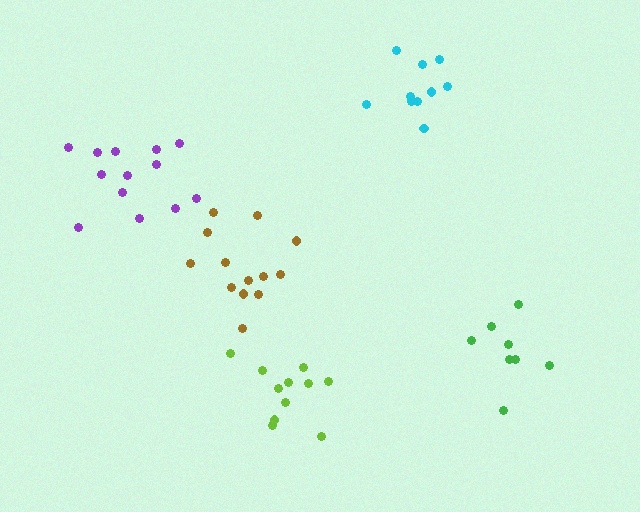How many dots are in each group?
Group 1: 8 dots, Group 2: 13 dots, Group 3: 13 dots, Group 4: 11 dots, Group 5: 10 dots (55 total).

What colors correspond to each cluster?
The clusters are colored: green, purple, brown, lime, cyan.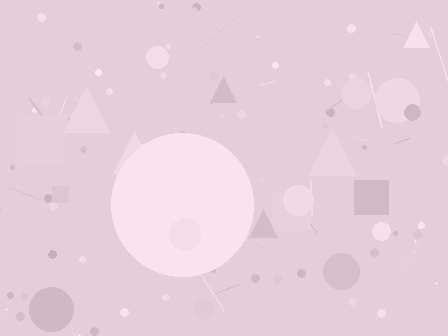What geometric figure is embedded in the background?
A circle is embedded in the background.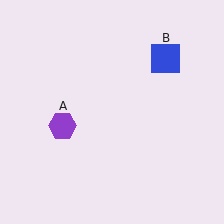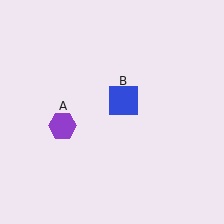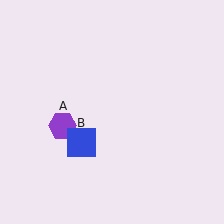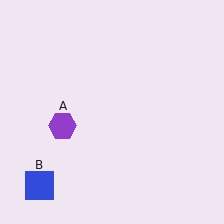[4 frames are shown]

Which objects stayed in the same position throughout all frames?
Purple hexagon (object A) remained stationary.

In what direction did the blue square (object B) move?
The blue square (object B) moved down and to the left.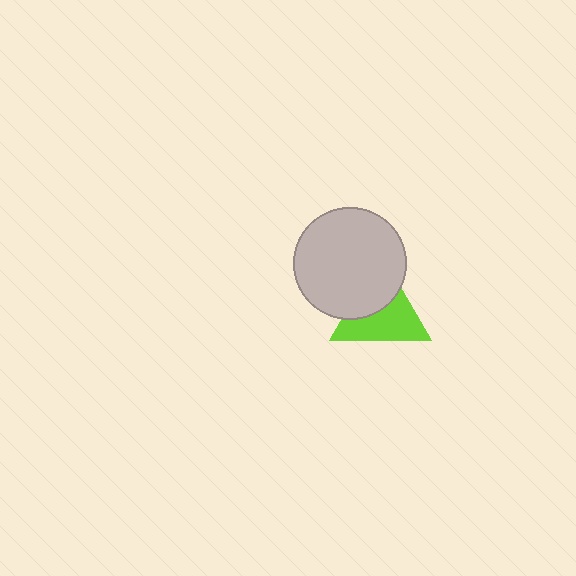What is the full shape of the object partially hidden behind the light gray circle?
The partially hidden object is a lime triangle.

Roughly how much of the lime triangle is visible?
About half of it is visible (roughly 59%).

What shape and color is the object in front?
The object in front is a light gray circle.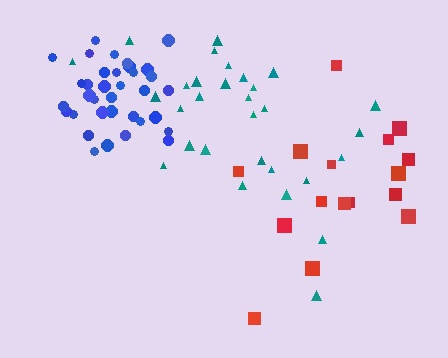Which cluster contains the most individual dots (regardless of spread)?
Blue (35).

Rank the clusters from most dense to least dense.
blue, teal, red.